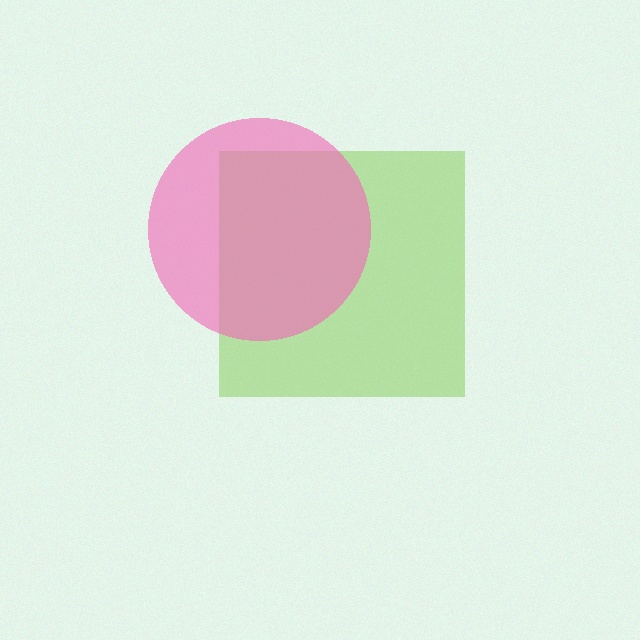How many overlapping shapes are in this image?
There are 2 overlapping shapes in the image.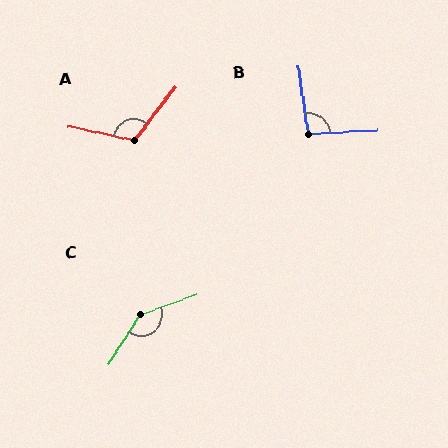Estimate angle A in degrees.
Approximately 116 degrees.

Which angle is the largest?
C, at approximately 142 degrees.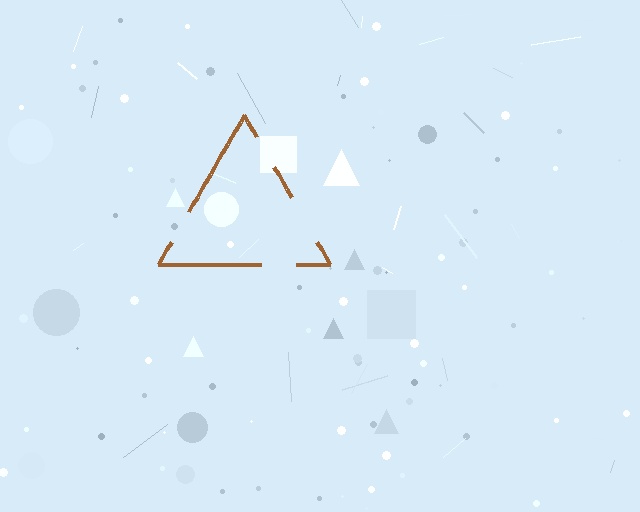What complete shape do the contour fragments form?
The contour fragments form a triangle.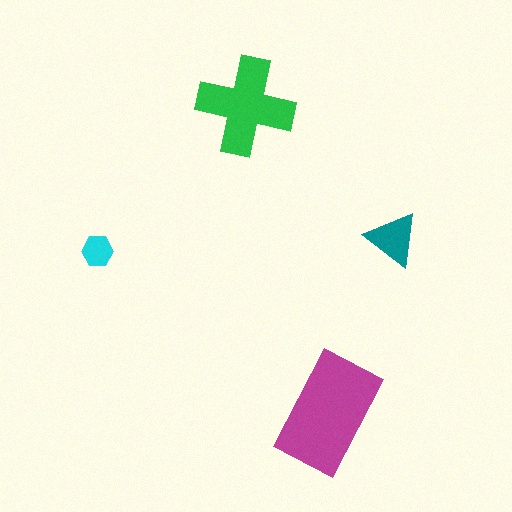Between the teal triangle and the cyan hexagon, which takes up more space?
The teal triangle.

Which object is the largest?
The magenta rectangle.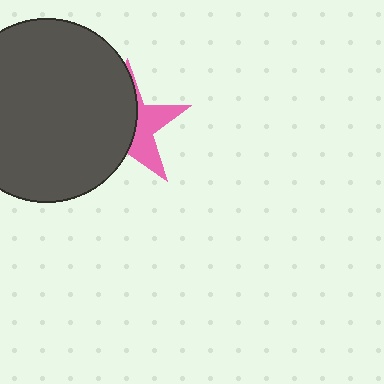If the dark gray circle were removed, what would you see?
You would see the complete pink star.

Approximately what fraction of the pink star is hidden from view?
Roughly 61% of the pink star is hidden behind the dark gray circle.